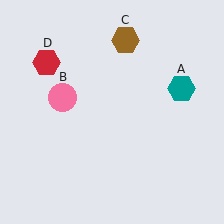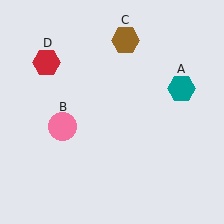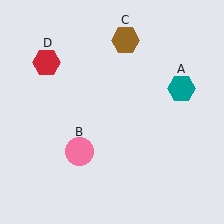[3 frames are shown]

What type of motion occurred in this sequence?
The pink circle (object B) rotated counterclockwise around the center of the scene.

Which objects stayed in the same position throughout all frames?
Teal hexagon (object A) and brown hexagon (object C) and red hexagon (object D) remained stationary.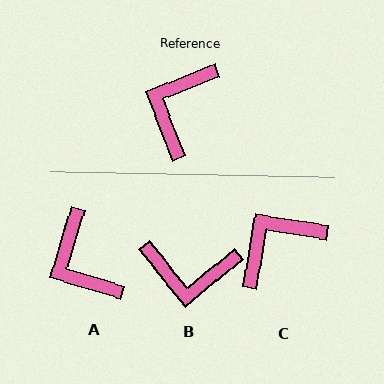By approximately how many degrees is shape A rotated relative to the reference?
Approximately 52 degrees counter-clockwise.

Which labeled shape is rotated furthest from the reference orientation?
B, about 108 degrees away.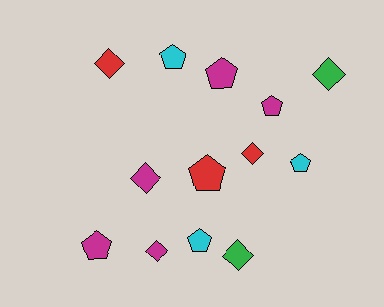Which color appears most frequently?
Magenta, with 5 objects.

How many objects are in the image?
There are 13 objects.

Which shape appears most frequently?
Pentagon, with 7 objects.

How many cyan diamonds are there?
There are no cyan diamonds.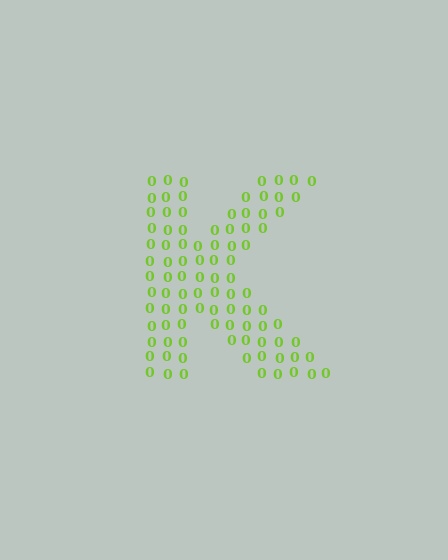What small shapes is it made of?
It is made of small digit 0's.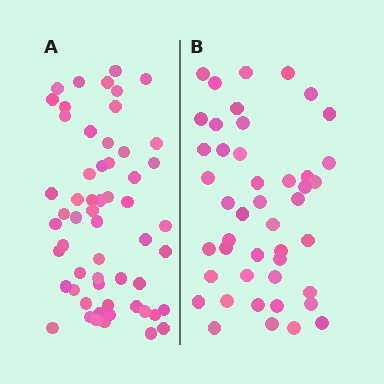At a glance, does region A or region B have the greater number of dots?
Region A (the left region) has more dots.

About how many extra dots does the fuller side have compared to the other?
Region A has roughly 12 or so more dots than region B.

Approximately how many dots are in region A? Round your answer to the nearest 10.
About 60 dots. (The exact count is 57, which rounds to 60.)